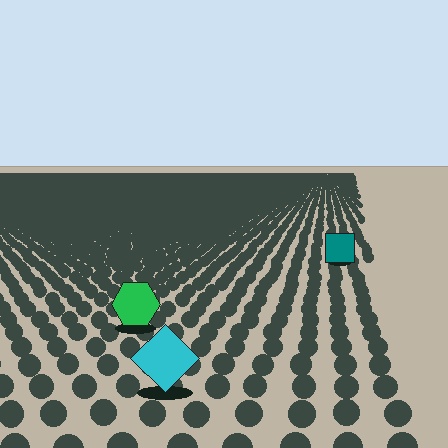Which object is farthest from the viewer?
The teal square is farthest from the viewer. It appears smaller and the ground texture around it is denser.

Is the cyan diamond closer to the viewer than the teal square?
Yes. The cyan diamond is closer — you can tell from the texture gradient: the ground texture is coarser near it.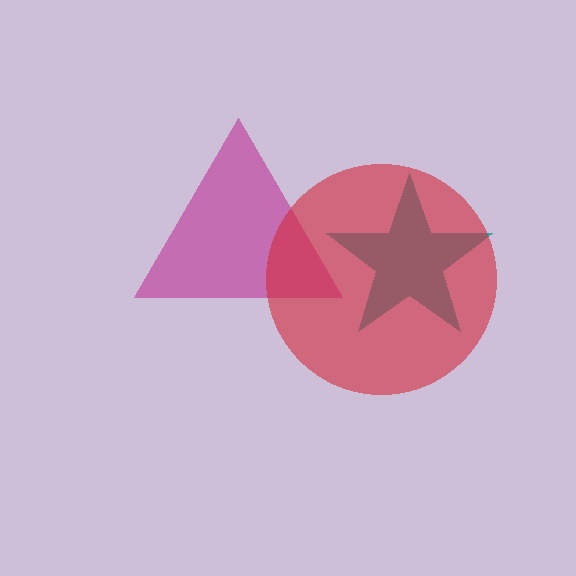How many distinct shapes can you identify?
There are 3 distinct shapes: a magenta triangle, a teal star, a red circle.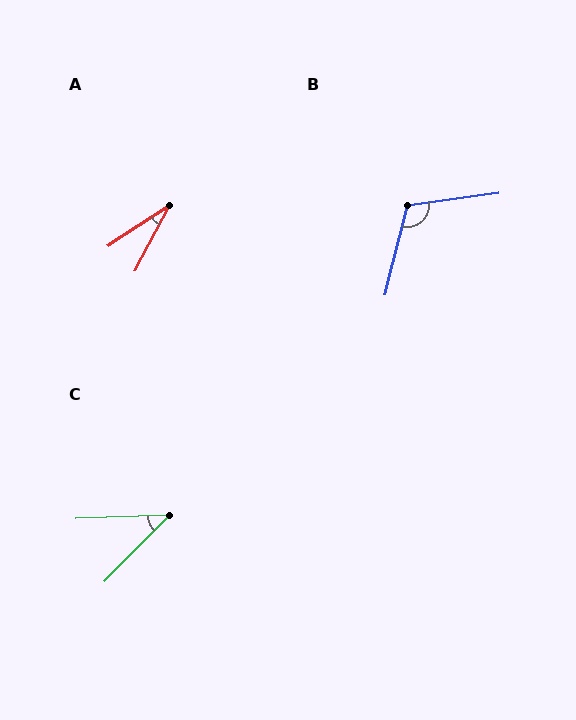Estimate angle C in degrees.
Approximately 43 degrees.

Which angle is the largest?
B, at approximately 112 degrees.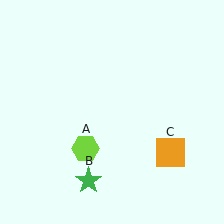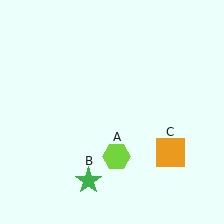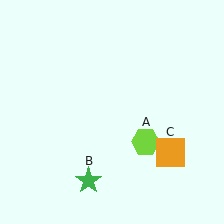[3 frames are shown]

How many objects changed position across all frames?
1 object changed position: lime hexagon (object A).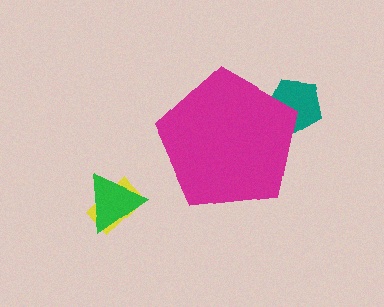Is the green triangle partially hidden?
No, the green triangle is fully visible.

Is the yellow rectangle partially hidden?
No, the yellow rectangle is fully visible.